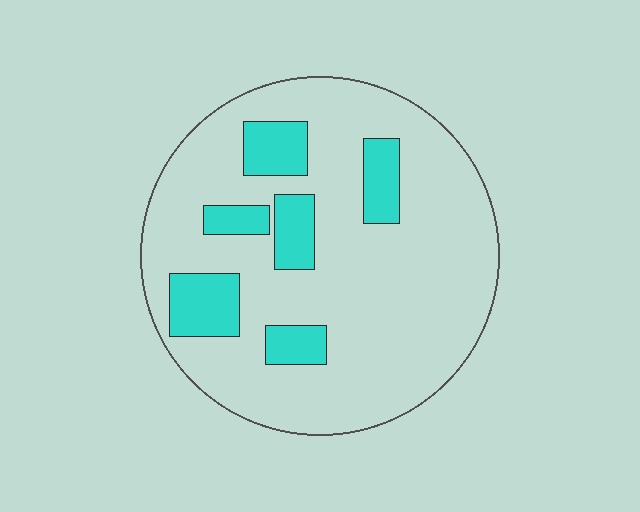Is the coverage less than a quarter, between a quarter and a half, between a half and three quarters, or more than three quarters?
Less than a quarter.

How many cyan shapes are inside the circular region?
6.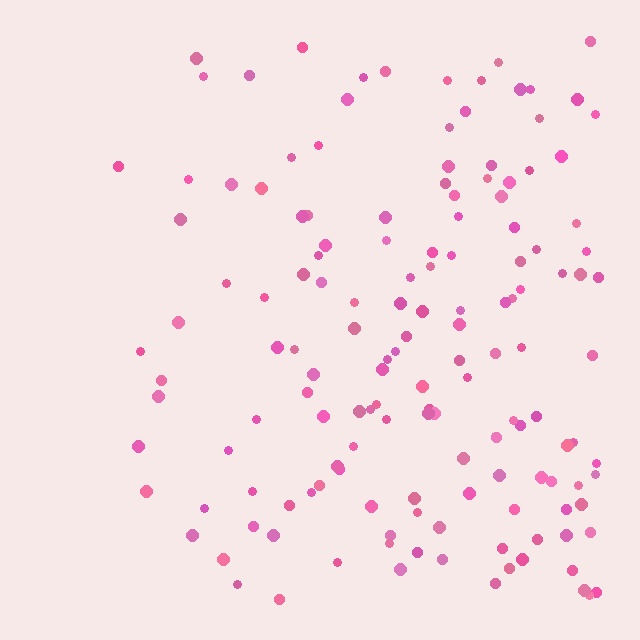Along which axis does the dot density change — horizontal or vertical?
Horizontal.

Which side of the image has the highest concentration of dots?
The right.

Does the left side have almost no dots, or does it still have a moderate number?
Still a moderate number, just noticeably fewer than the right.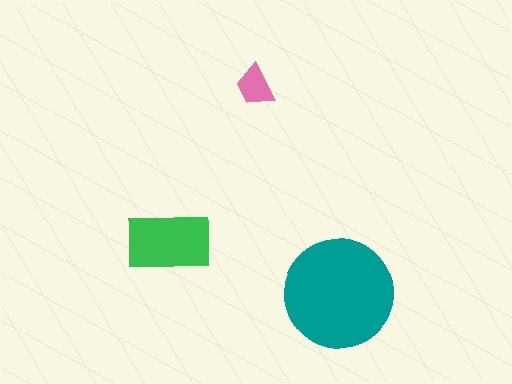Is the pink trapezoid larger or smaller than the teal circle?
Smaller.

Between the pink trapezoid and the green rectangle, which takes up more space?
The green rectangle.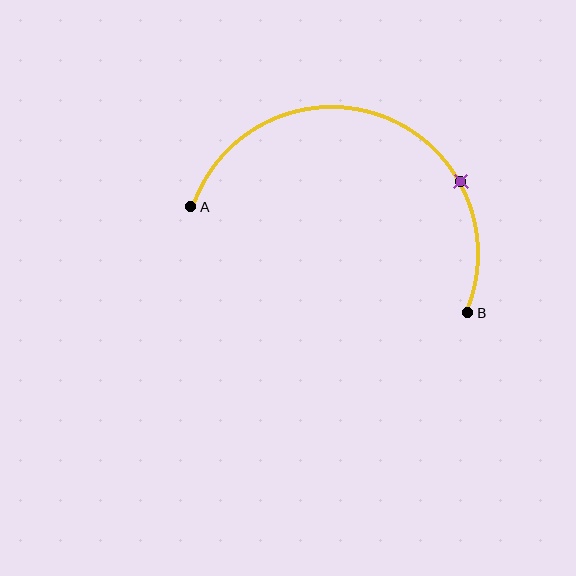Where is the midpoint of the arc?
The arc midpoint is the point on the curve farthest from the straight line joining A and B. It sits above that line.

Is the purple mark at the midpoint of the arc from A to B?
No. The purple mark lies on the arc but is closer to endpoint B. The arc midpoint would be at the point on the curve equidistant along the arc from both A and B.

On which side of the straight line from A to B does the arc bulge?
The arc bulges above the straight line connecting A and B.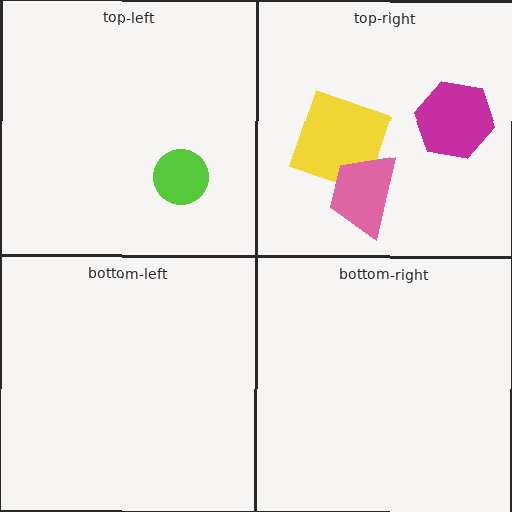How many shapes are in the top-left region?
1.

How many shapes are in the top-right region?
3.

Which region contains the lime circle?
The top-left region.